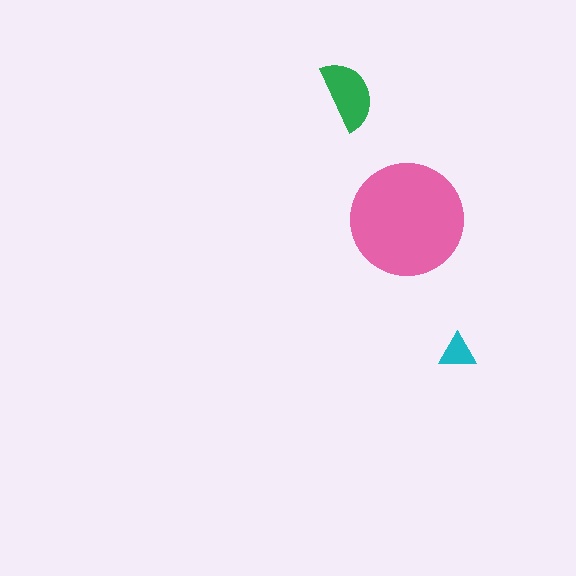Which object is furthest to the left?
The green semicircle is leftmost.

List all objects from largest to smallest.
The pink circle, the green semicircle, the cyan triangle.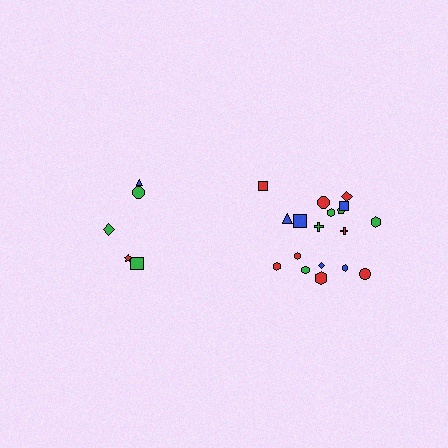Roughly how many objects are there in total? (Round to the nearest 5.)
Roughly 25 objects in total.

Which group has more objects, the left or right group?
The right group.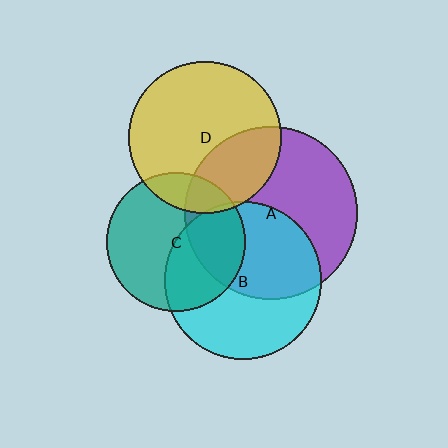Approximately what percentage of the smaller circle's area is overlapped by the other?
Approximately 50%.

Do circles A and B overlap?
Yes.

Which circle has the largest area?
Circle A (purple).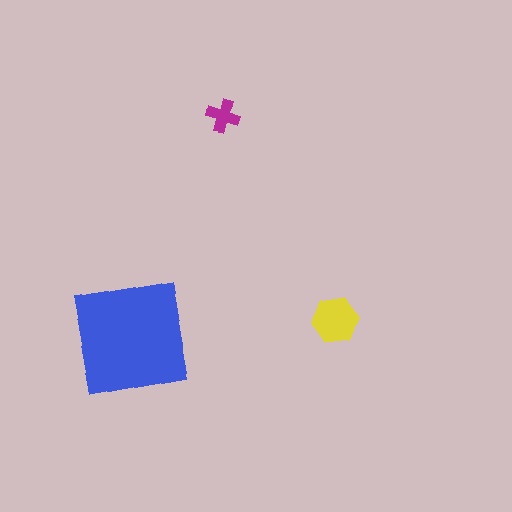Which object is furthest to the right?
The yellow hexagon is rightmost.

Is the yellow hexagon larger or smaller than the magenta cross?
Larger.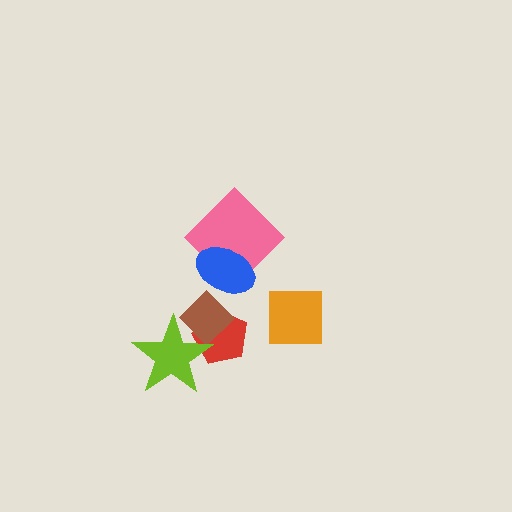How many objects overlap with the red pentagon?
2 objects overlap with the red pentagon.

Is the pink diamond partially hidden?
Yes, it is partially covered by another shape.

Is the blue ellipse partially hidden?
No, no other shape covers it.